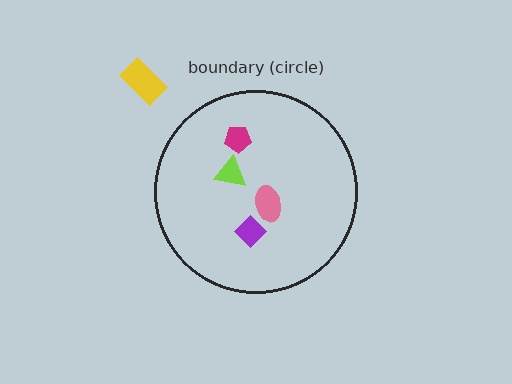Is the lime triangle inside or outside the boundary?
Inside.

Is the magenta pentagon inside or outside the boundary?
Inside.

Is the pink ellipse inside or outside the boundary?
Inside.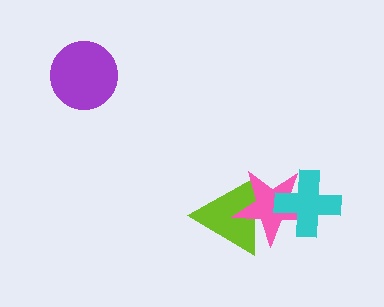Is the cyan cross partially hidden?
No, no other shape covers it.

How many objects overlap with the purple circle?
0 objects overlap with the purple circle.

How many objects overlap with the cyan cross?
1 object overlaps with the cyan cross.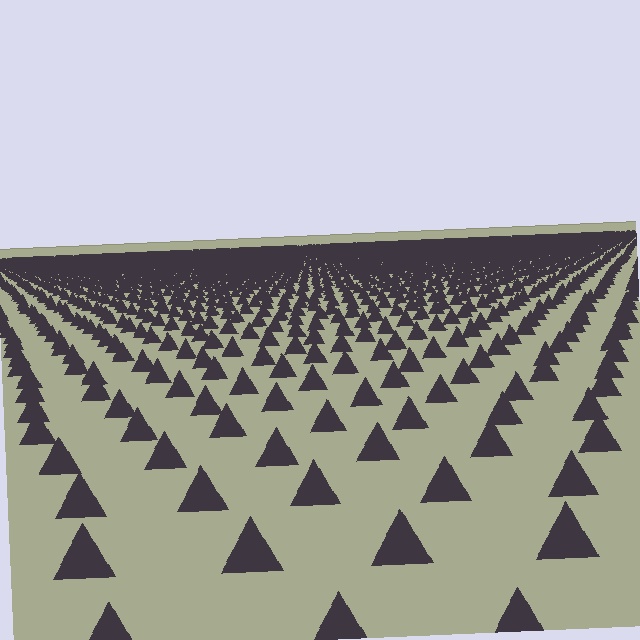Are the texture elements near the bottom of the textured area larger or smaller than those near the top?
Larger. Near the bottom, elements are closer to the viewer and appear at a bigger on-screen size.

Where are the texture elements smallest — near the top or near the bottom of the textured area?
Near the top.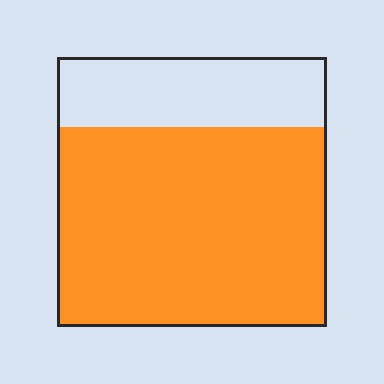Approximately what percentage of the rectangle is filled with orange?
Approximately 75%.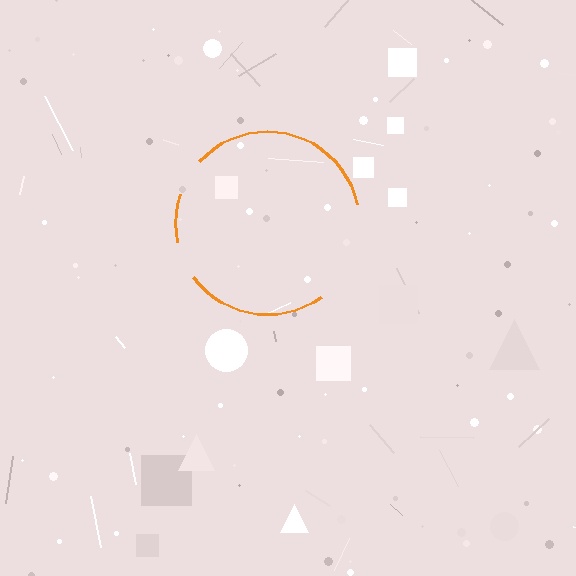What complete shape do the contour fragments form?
The contour fragments form a circle.